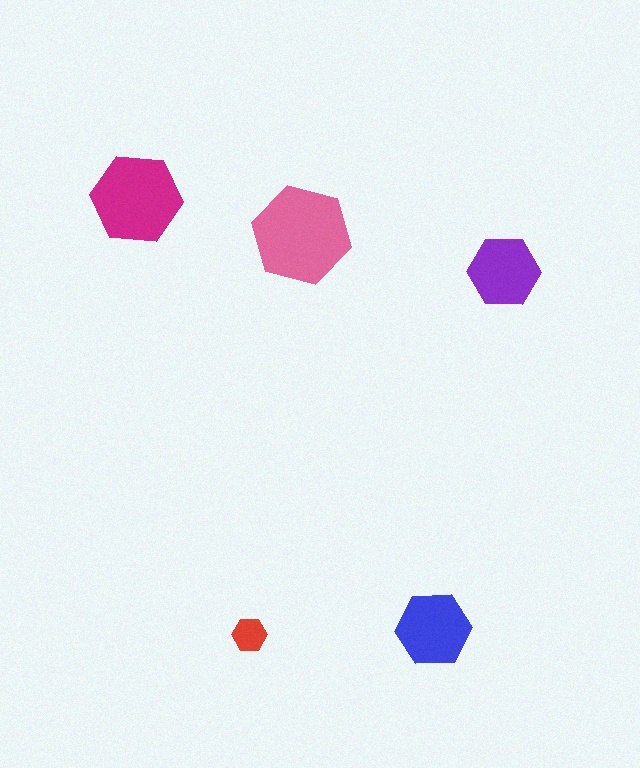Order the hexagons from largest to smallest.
the pink one, the magenta one, the blue one, the purple one, the red one.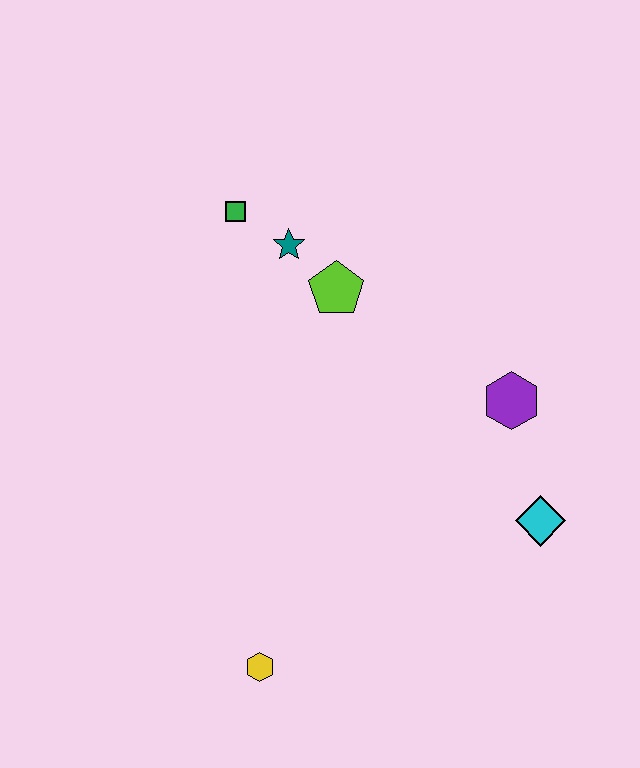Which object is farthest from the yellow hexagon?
The green square is farthest from the yellow hexagon.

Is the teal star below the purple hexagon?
No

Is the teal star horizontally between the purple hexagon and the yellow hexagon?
Yes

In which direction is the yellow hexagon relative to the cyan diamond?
The yellow hexagon is to the left of the cyan diamond.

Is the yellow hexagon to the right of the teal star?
No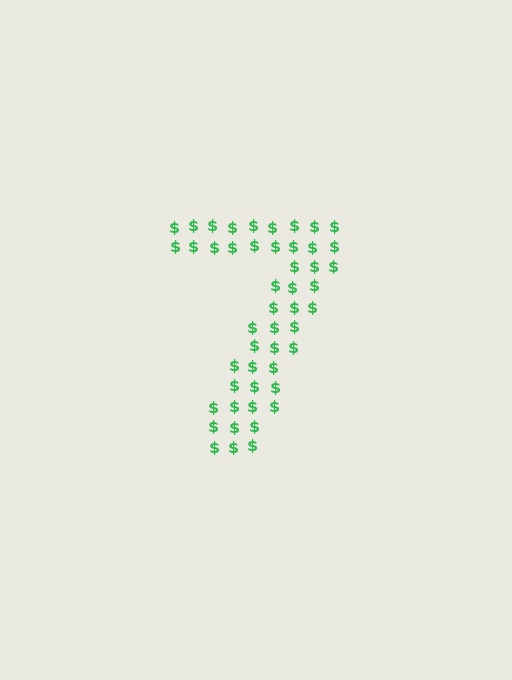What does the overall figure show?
The overall figure shows the digit 7.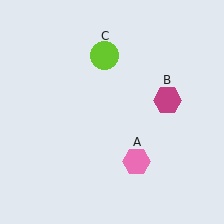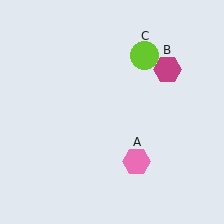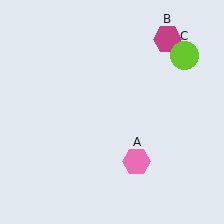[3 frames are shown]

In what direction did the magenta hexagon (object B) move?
The magenta hexagon (object B) moved up.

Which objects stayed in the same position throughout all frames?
Pink hexagon (object A) remained stationary.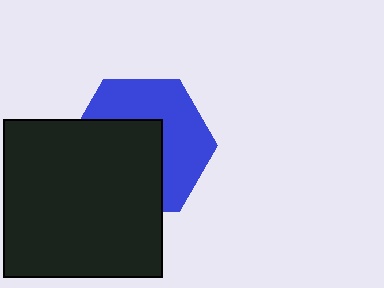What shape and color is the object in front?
The object in front is a black square.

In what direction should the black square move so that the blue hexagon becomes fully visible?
The black square should move toward the lower-left. That is the shortest direction to clear the overlap and leave the blue hexagon fully visible.